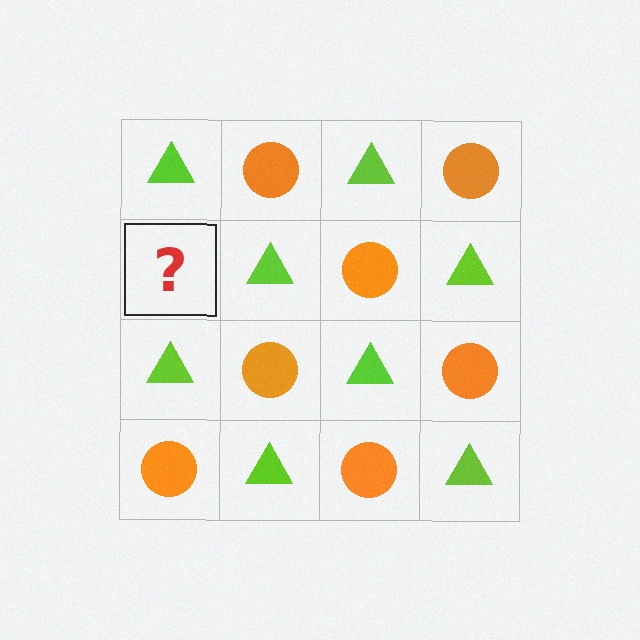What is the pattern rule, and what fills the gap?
The rule is that it alternates lime triangle and orange circle in a checkerboard pattern. The gap should be filled with an orange circle.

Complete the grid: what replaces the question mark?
The question mark should be replaced with an orange circle.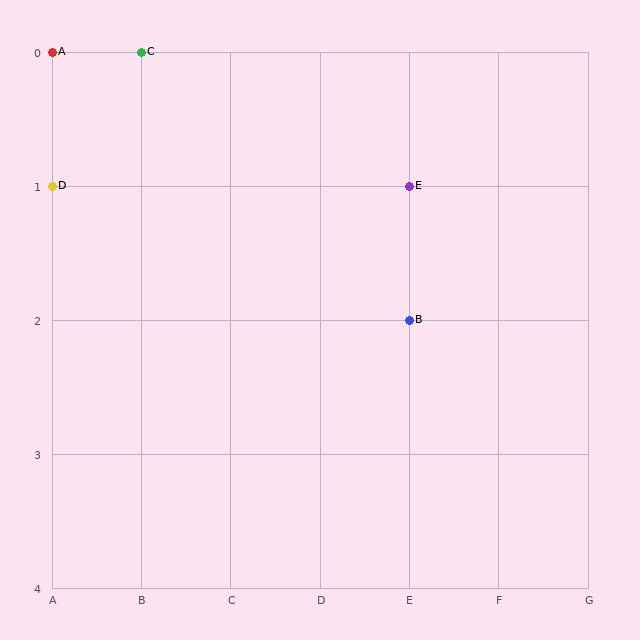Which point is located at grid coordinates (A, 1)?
Point D is at (A, 1).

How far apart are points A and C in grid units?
Points A and C are 1 column apart.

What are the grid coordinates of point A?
Point A is at grid coordinates (A, 0).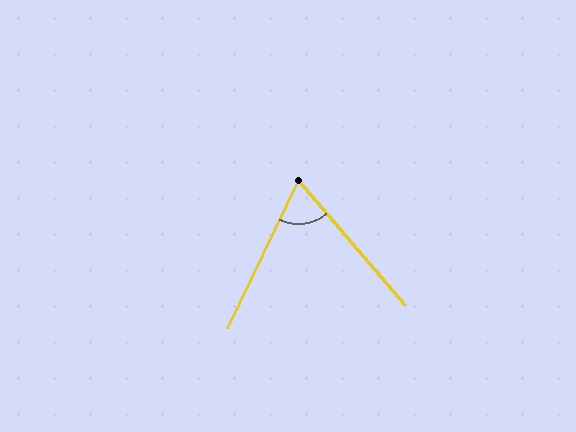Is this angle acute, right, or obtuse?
It is acute.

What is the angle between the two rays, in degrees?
Approximately 66 degrees.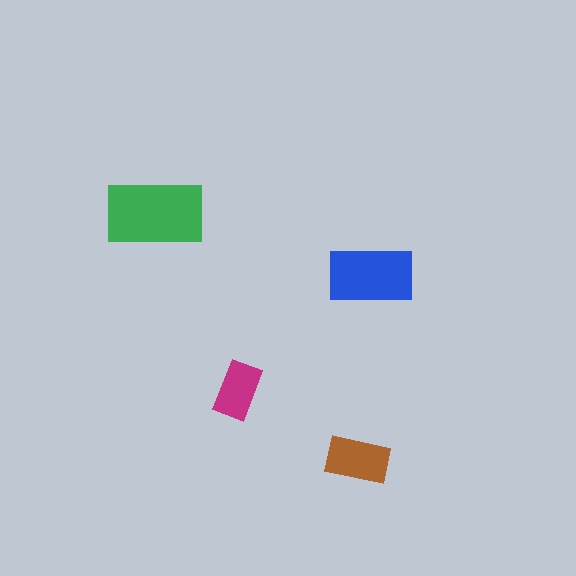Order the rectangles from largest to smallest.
the green one, the blue one, the brown one, the magenta one.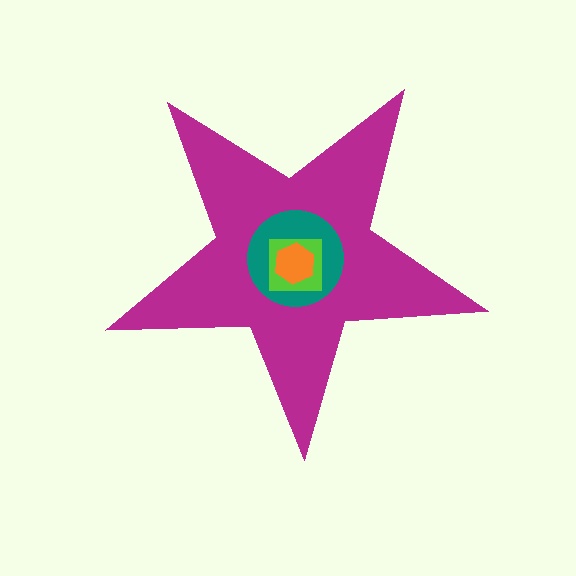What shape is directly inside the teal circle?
The lime square.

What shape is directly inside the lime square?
The orange hexagon.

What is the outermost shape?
The magenta star.